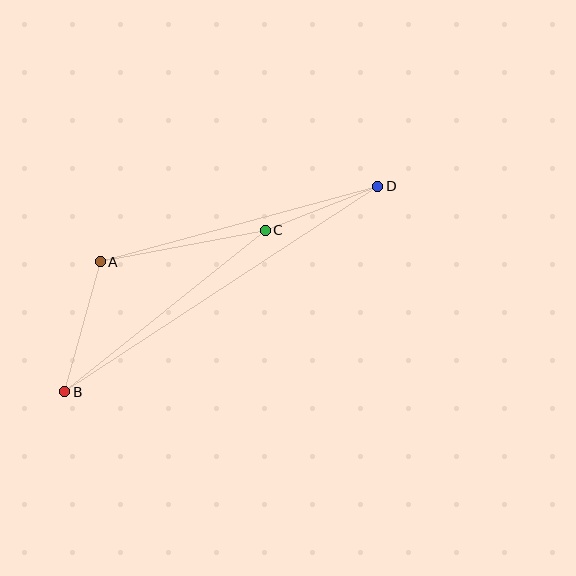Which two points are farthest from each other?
Points B and D are farthest from each other.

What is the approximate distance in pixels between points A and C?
The distance between A and C is approximately 168 pixels.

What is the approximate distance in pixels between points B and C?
The distance between B and C is approximately 257 pixels.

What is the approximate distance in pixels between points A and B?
The distance between A and B is approximately 135 pixels.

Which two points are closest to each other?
Points C and D are closest to each other.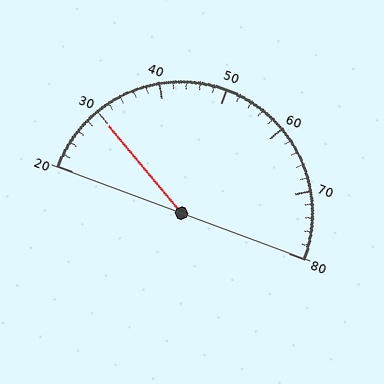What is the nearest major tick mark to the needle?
The nearest major tick mark is 30.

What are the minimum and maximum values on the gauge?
The gauge ranges from 20 to 80.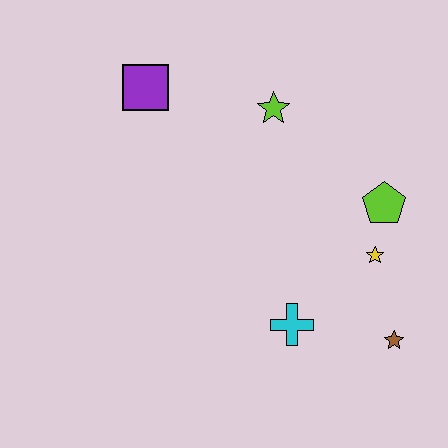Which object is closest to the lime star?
The purple square is closest to the lime star.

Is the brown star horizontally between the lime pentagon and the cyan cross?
No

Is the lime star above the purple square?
No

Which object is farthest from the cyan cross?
The purple square is farthest from the cyan cross.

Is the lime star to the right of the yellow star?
No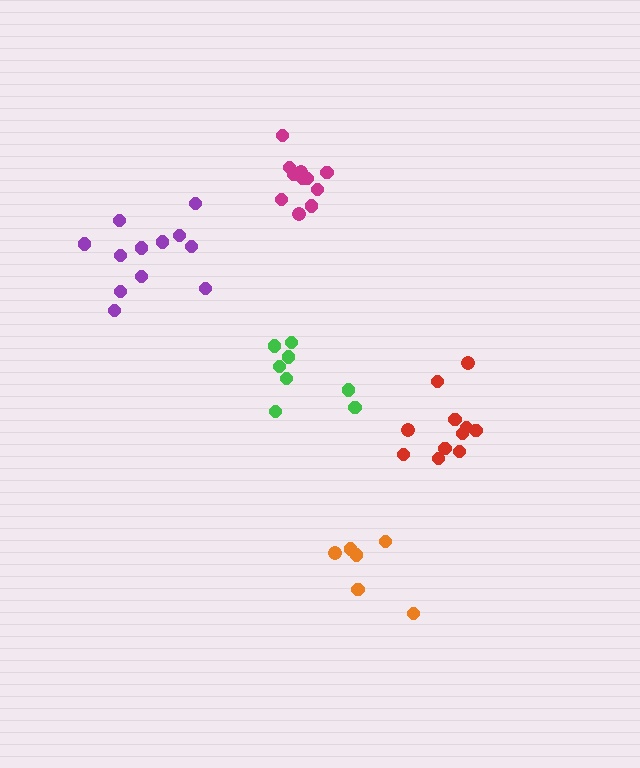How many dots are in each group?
Group 1: 8 dots, Group 2: 11 dots, Group 3: 6 dots, Group 4: 11 dots, Group 5: 12 dots (48 total).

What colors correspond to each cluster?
The clusters are colored: green, red, orange, magenta, purple.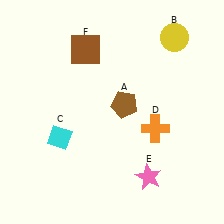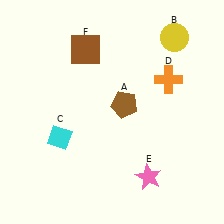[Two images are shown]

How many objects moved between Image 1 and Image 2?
1 object moved between the two images.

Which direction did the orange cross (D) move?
The orange cross (D) moved up.